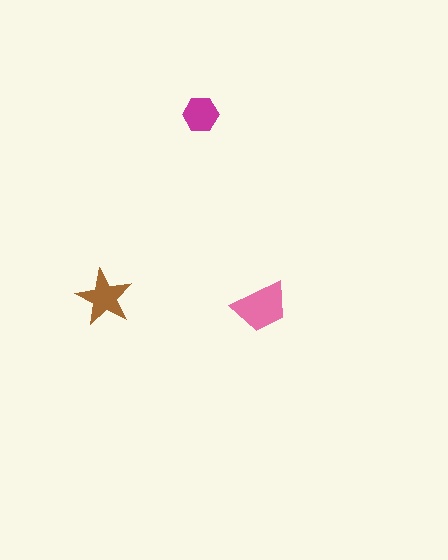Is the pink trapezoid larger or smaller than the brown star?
Larger.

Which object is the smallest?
The magenta hexagon.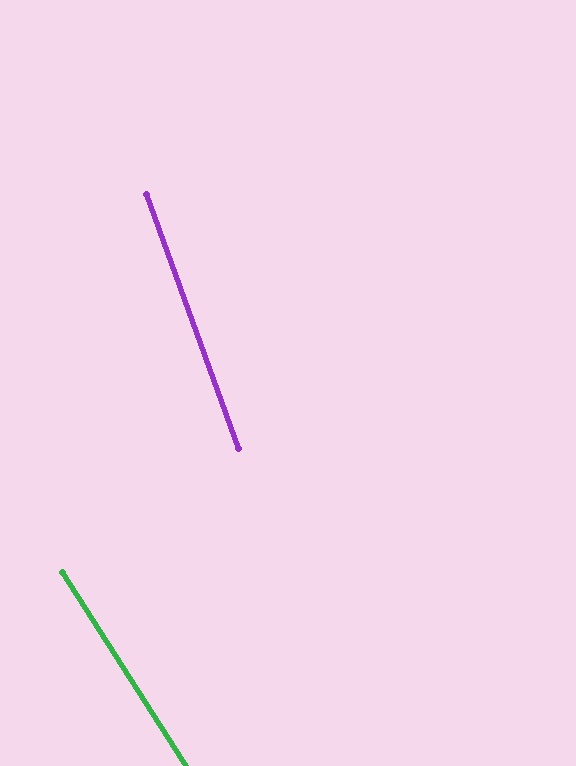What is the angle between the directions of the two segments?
Approximately 13 degrees.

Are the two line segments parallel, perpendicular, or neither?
Neither parallel nor perpendicular — they differ by about 13°.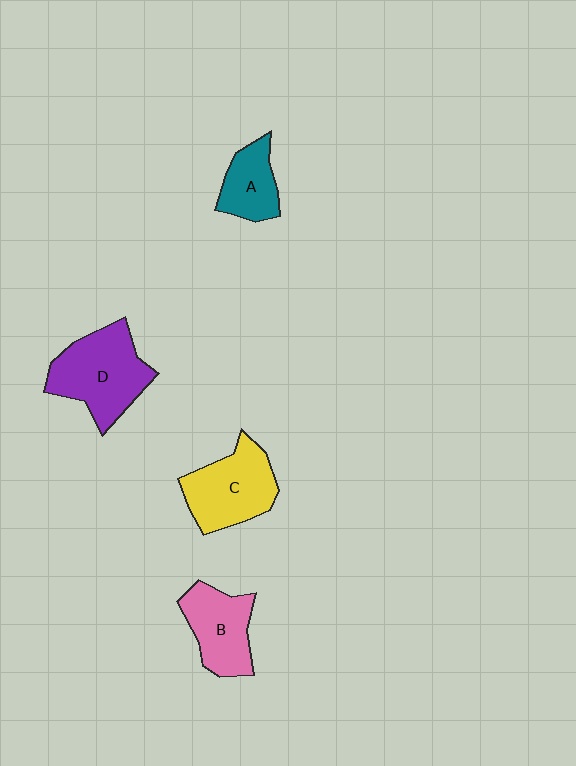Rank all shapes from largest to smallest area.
From largest to smallest: D (purple), C (yellow), B (pink), A (teal).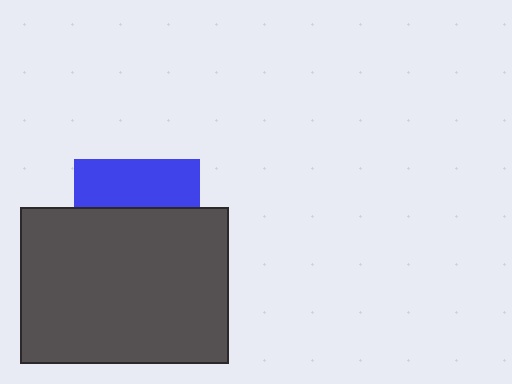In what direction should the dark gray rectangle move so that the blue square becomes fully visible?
The dark gray rectangle should move down. That is the shortest direction to clear the overlap and leave the blue square fully visible.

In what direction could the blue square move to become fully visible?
The blue square could move up. That would shift it out from behind the dark gray rectangle entirely.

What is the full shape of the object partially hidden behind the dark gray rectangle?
The partially hidden object is a blue square.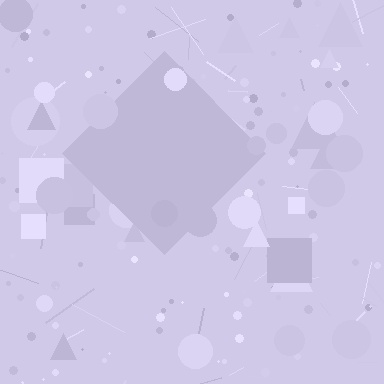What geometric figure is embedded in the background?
A diamond is embedded in the background.